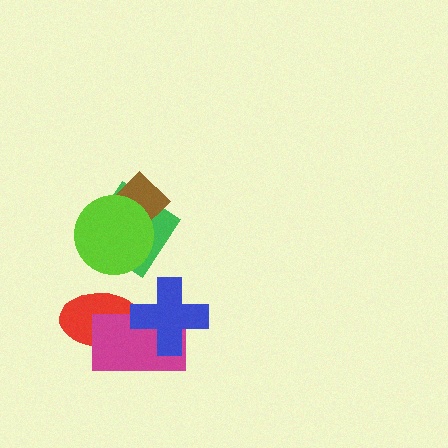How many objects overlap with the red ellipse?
2 objects overlap with the red ellipse.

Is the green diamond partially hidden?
Yes, it is partially covered by another shape.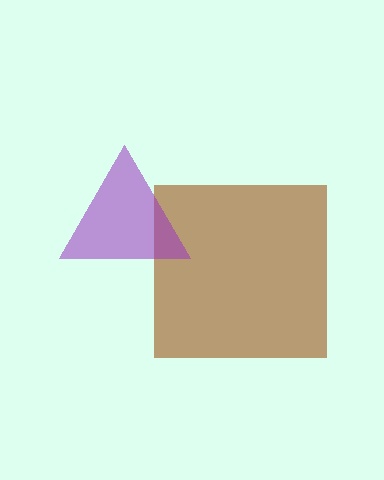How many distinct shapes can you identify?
There are 2 distinct shapes: a brown square, a purple triangle.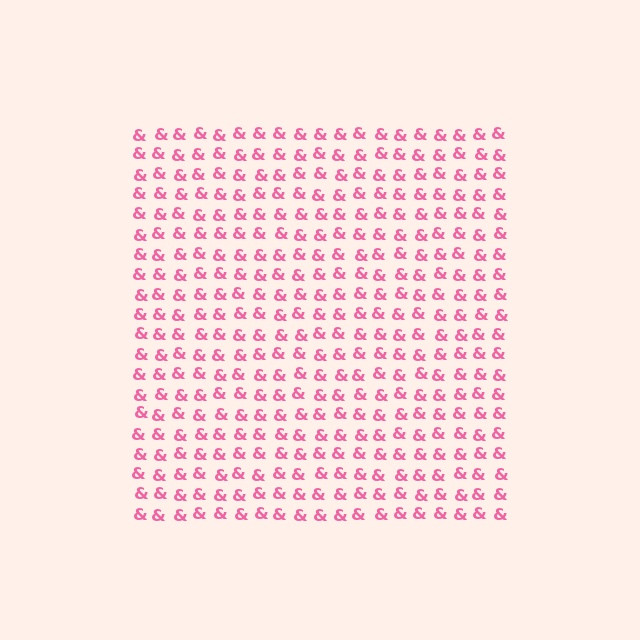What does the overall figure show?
The overall figure shows a square.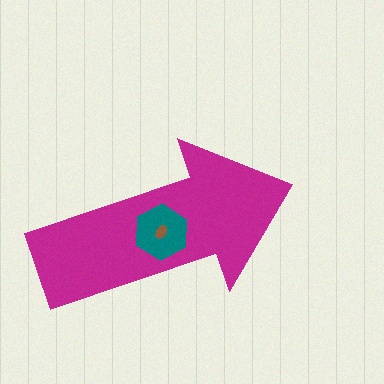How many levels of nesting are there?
3.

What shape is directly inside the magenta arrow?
The teal hexagon.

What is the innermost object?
The brown ellipse.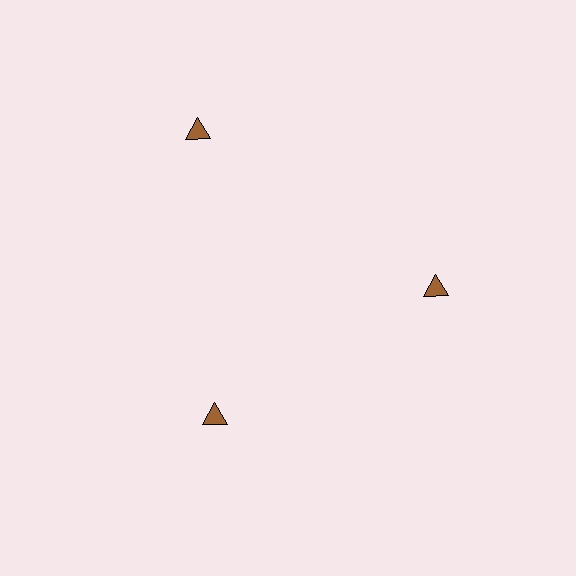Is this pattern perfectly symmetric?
No. The 3 brown triangles are arranged in a ring, but one element near the 11 o'clock position is pushed outward from the center, breaking the 3-fold rotational symmetry.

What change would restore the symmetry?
The symmetry would be restored by moving it inward, back onto the ring so that all 3 triangles sit at equal angles and equal distance from the center.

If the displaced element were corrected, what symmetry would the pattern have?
It would have 3-fold rotational symmetry — the pattern would map onto itself every 120 degrees.